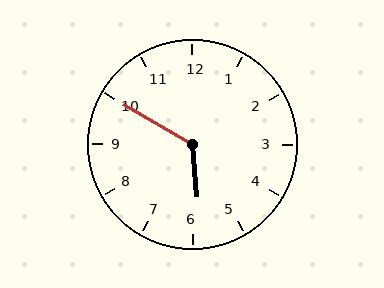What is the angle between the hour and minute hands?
Approximately 125 degrees.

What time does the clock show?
5:50.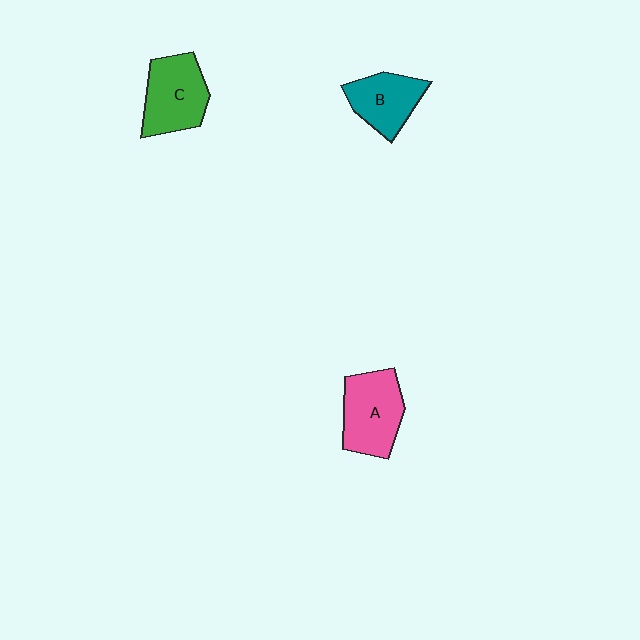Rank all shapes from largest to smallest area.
From largest to smallest: A (pink), C (green), B (teal).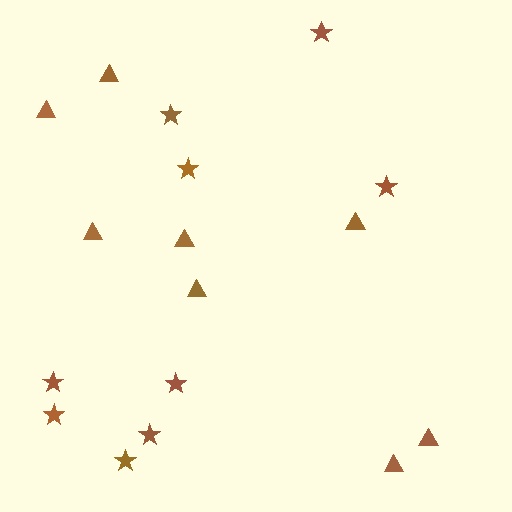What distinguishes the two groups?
There are 2 groups: one group of triangles (8) and one group of stars (9).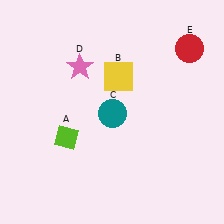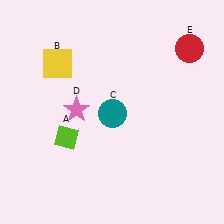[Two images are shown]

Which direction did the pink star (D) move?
The pink star (D) moved down.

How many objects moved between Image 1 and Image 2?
2 objects moved between the two images.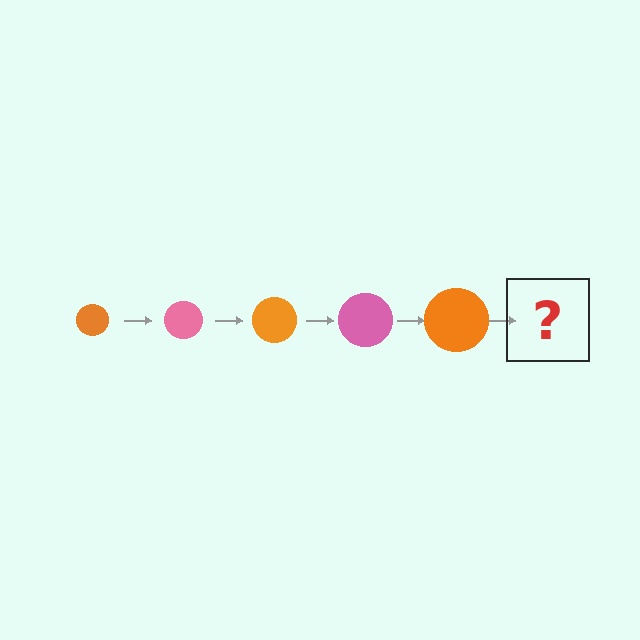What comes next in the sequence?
The next element should be a pink circle, larger than the previous one.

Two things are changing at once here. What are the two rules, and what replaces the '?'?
The two rules are that the circle grows larger each step and the color cycles through orange and pink. The '?' should be a pink circle, larger than the previous one.